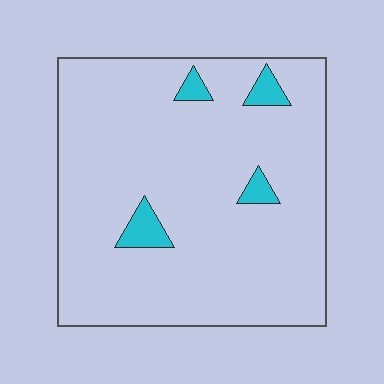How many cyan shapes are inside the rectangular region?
4.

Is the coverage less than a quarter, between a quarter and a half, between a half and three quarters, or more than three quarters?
Less than a quarter.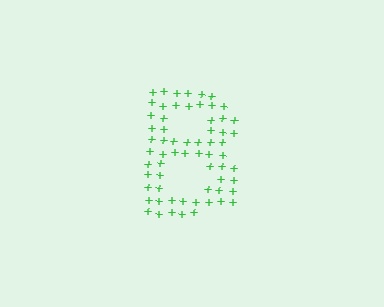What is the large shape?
The large shape is the letter B.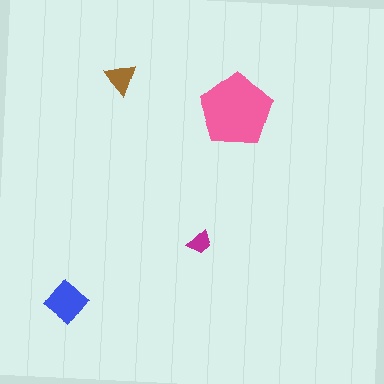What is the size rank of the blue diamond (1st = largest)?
2nd.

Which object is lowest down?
The blue diamond is bottommost.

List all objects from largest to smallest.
The pink pentagon, the blue diamond, the brown triangle, the magenta trapezoid.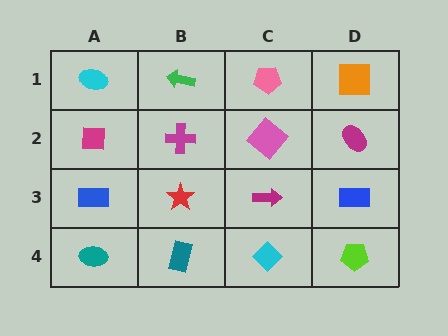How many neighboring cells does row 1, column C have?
3.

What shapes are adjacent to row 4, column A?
A blue rectangle (row 3, column A), a teal rectangle (row 4, column B).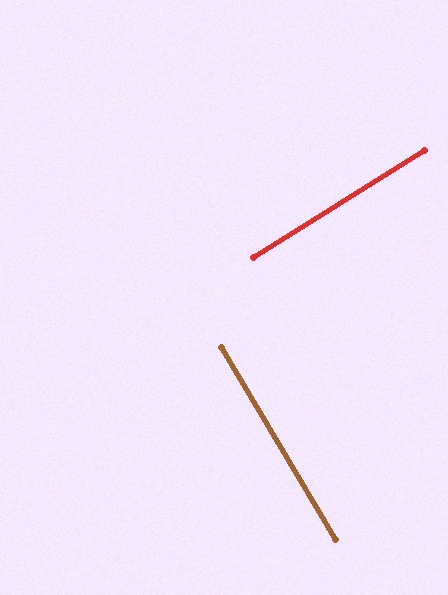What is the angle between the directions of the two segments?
Approximately 89 degrees.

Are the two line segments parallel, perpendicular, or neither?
Perpendicular — they meet at approximately 89°.